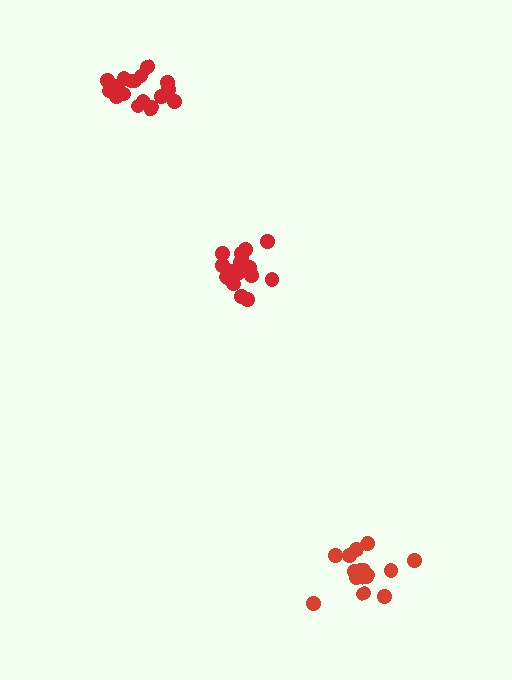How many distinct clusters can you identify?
There are 3 distinct clusters.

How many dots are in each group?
Group 1: 17 dots, Group 2: 19 dots, Group 3: 19 dots (55 total).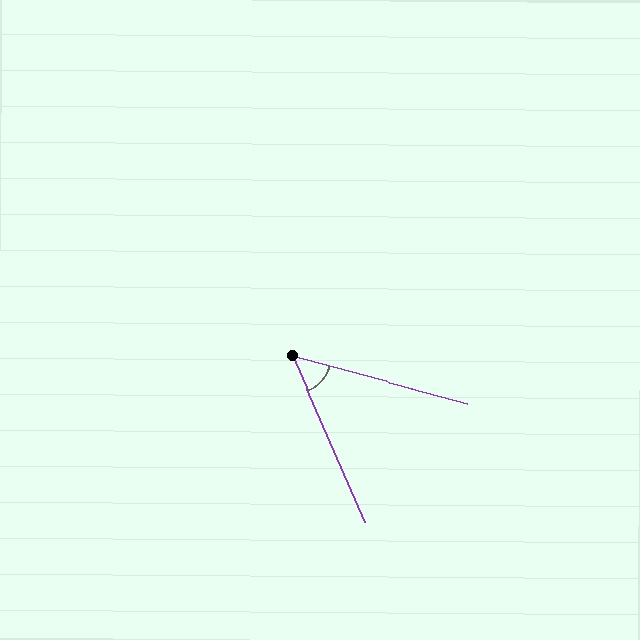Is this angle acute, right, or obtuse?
It is acute.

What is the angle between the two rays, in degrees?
Approximately 52 degrees.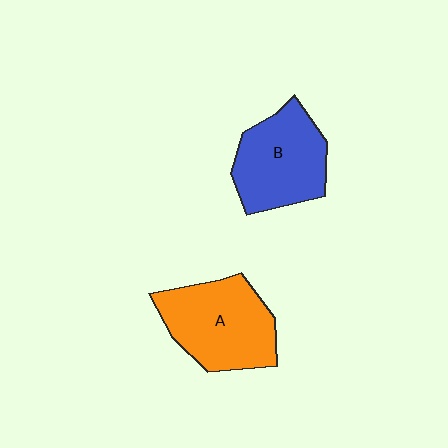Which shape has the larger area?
Shape A (orange).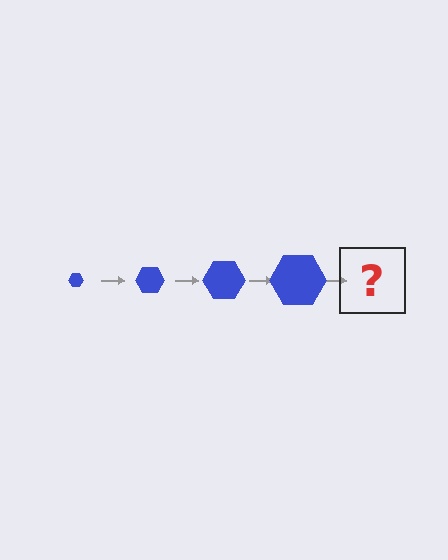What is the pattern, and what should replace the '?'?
The pattern is that the hexagon gets progressively larger each step. The '?' should be a blue hexagon, larger than the previous one.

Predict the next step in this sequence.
The next step is a blue hexagon, larger than the previous one.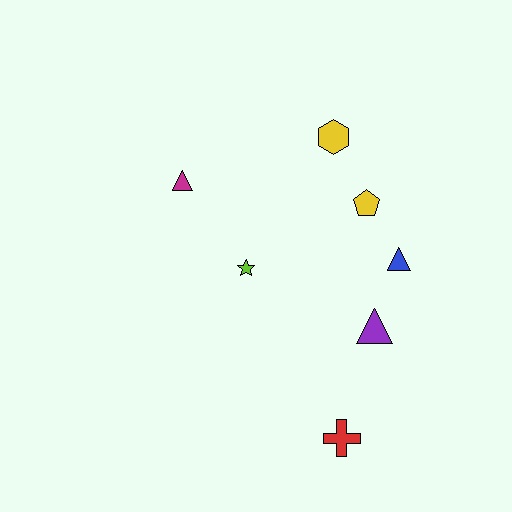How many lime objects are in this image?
There is 1 lime object.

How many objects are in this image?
There are 7 objects.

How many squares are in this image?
There are no squares.